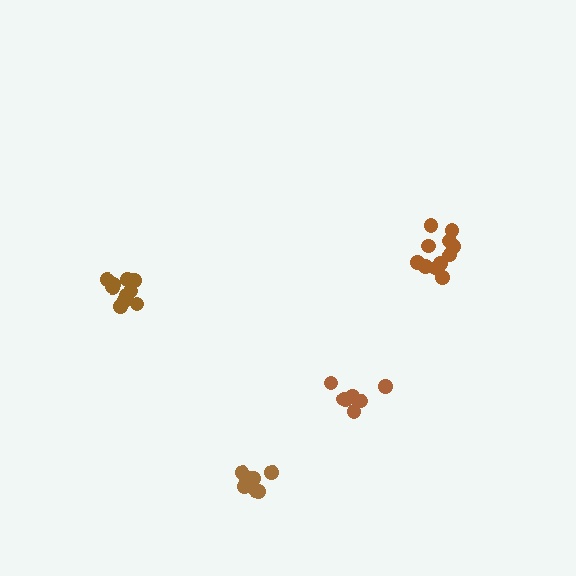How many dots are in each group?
Group 1: 7 dots, Group 2: 10 dots, Group 3: 7 dots, Group 4: 11 dots (35 total).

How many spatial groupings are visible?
There are 4 spatial groupings.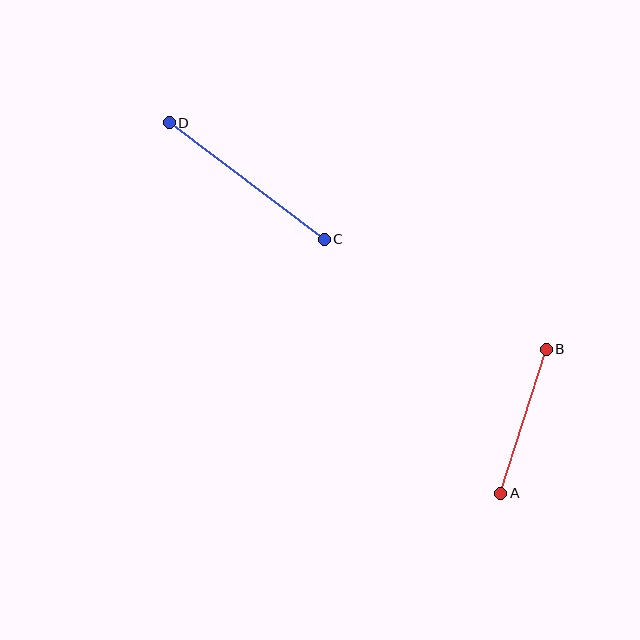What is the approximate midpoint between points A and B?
The midpoint is at approximately (523, 421) pixels.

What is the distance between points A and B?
The distance is approximately 151 pixels.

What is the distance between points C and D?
The distance is approximately 194 pixels.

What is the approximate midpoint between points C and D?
The midpoint is at approximately (247, 181) pixels.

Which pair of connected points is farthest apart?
Points C and D are farthest apart.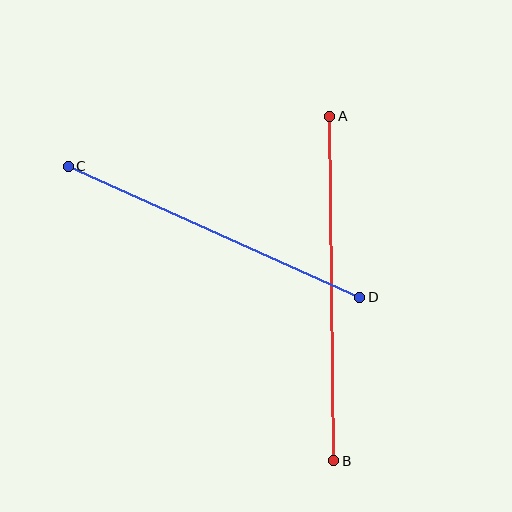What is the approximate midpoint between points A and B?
The midpoint is at approximately (332, 289) pixels.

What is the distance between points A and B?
The distance is approximately 344 pixels.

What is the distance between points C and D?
The distance is approximately 320 pixels.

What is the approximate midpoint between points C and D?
The midpoint is at approximately (214, 232) pixels.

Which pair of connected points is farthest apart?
Points A and B are farthest apart.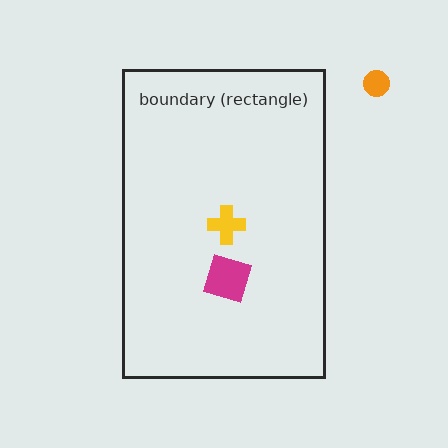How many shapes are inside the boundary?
2 inside, 1 outside.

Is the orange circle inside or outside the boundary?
Outside.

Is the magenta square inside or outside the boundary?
Inside.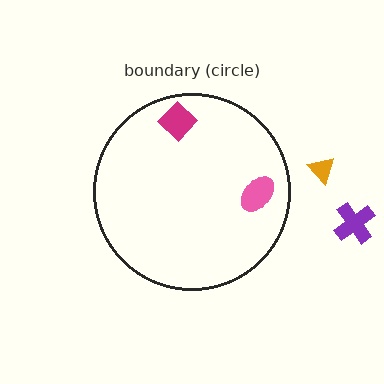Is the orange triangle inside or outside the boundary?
Outside.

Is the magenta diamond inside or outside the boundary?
Inside.